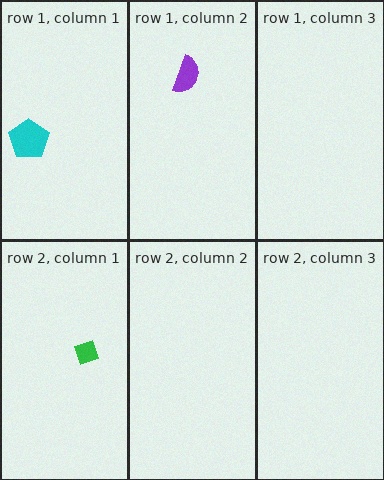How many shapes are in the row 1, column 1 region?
1.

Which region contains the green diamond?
The row 2, column 1 region.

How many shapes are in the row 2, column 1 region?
1.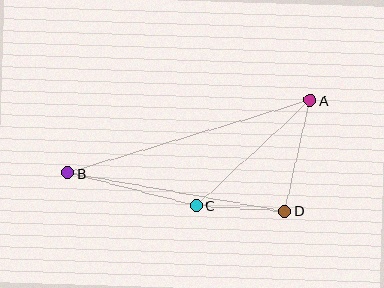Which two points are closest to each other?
Points C and D are closest to each other.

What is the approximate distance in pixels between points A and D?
The distance between A and D is approximately 114 pixels.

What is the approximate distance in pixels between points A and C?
The distance between A and C is approximately 155 pixels.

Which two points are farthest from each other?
Points A and B are farthest from each other.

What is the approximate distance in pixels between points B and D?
The distance between B and D is approximately 220 pixels.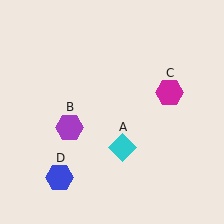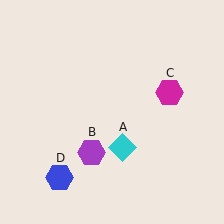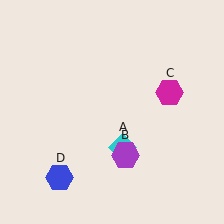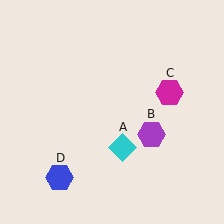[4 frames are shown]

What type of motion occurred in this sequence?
The purple hexagon (object B) rotated counterclockwise around the center of the scene.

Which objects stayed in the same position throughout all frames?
Cyan diamond (object A) and magenta hexagon (object C) and blue hexagon (object D) remained stationary.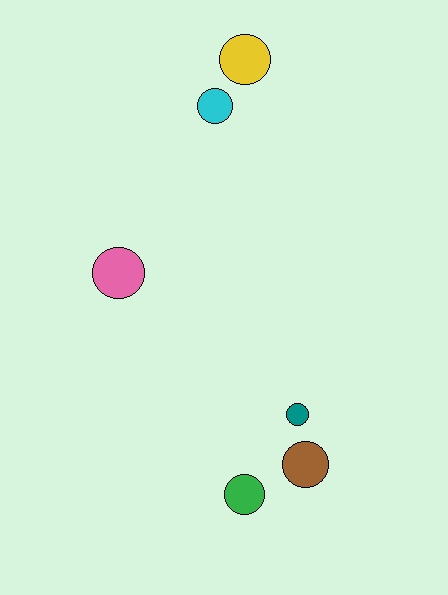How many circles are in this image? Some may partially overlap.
There are 6 circles.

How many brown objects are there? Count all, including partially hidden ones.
There is 1 brown object.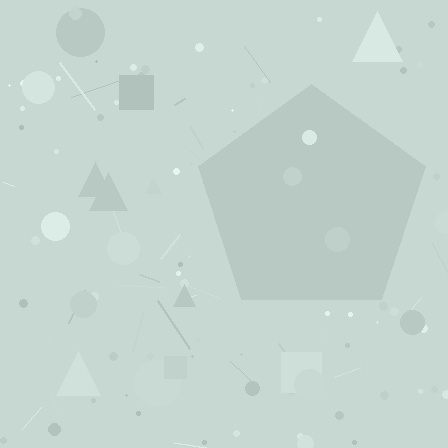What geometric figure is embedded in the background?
A pentagon is embedded in the background.